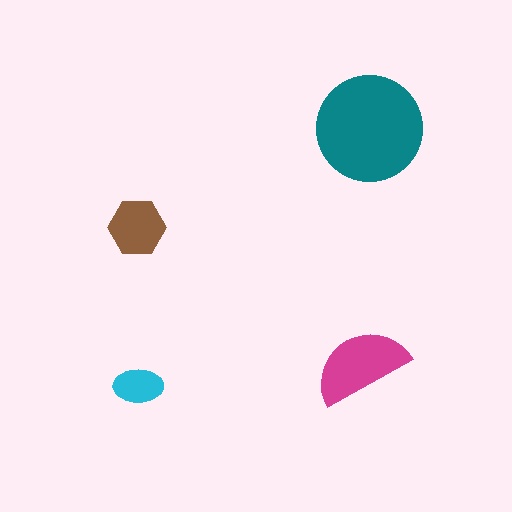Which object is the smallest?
The cyan ellipse.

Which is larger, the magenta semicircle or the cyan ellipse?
The magenta semicircle.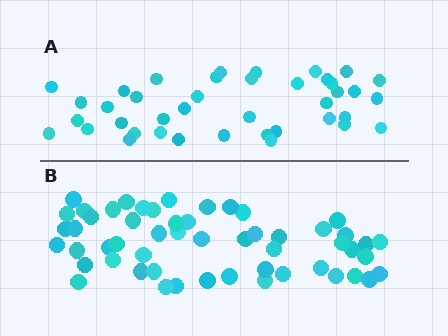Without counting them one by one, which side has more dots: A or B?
Region B (the bottom region) has more dots.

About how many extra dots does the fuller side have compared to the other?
Region B has approximately 15 more dots than region A.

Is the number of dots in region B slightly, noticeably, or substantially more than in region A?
Region B has noticeably more, but not dramatically so. The ratio is roughly 1.4 to 1.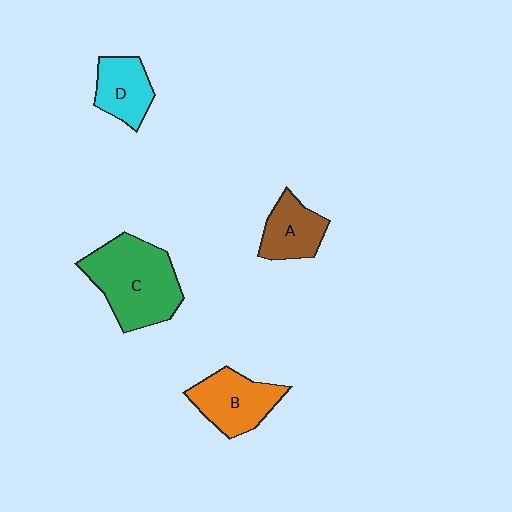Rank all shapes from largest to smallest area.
From largest to smallest: C (green), B (orange), A (brown), D (cyan).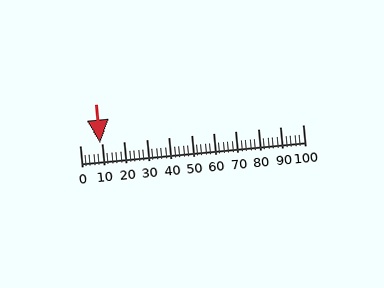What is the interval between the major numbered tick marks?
The major tick marks are spaced 10 units apart.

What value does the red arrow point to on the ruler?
The red arrow points to approximately 9.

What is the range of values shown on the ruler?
The ruler shows values from 0 to 100.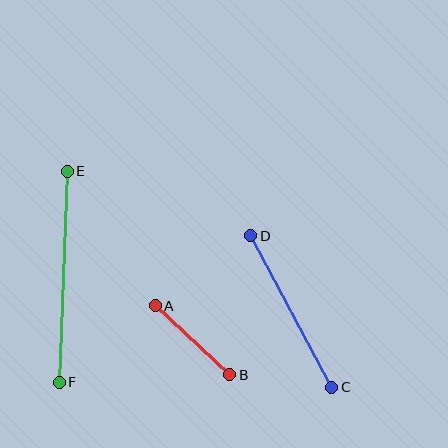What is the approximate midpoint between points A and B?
The midpoint is at approximately (192, 340) pixels.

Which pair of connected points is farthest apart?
Points E and F are farthest apart.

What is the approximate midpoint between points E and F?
The midpoint is at approximately (63, 277) pixels.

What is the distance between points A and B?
The distance is approximately 102 pixels.